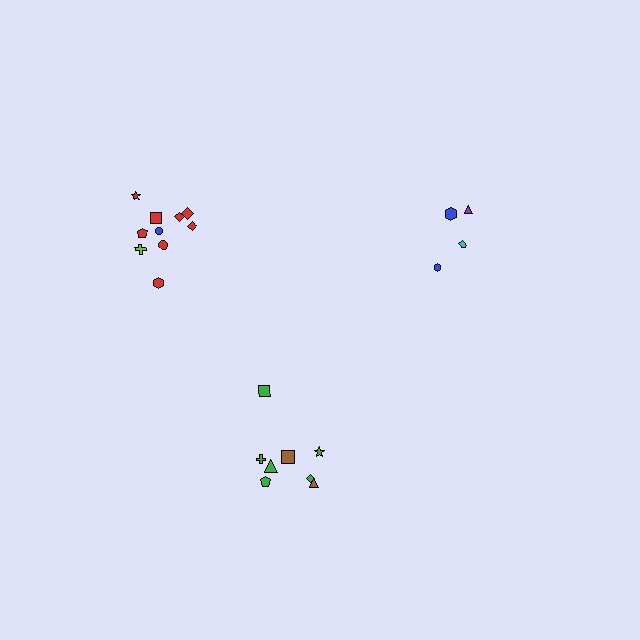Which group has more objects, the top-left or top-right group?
The top-left group.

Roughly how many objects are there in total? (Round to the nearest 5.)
Roughly 20 objects in total.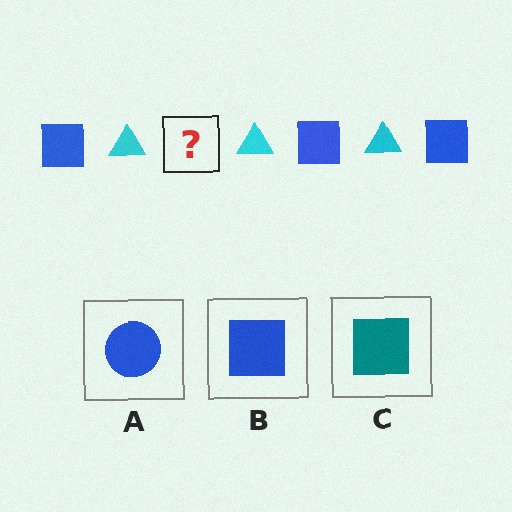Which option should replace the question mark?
Option B.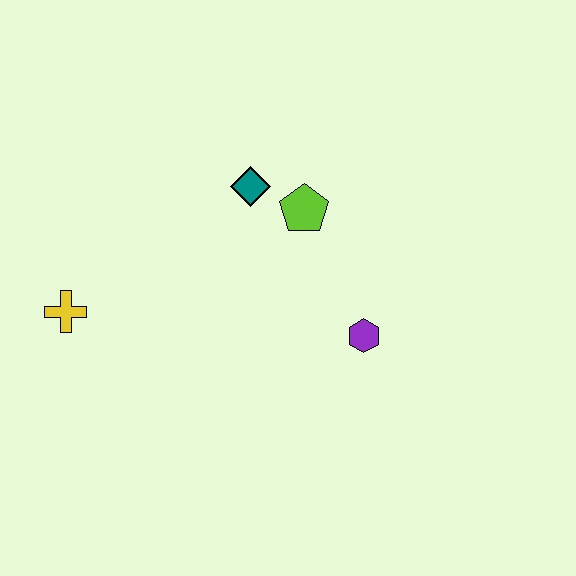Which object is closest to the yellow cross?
The teal diamond is closest to the yellow cross.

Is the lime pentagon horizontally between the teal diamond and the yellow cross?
No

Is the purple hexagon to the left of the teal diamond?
No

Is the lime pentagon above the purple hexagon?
Yes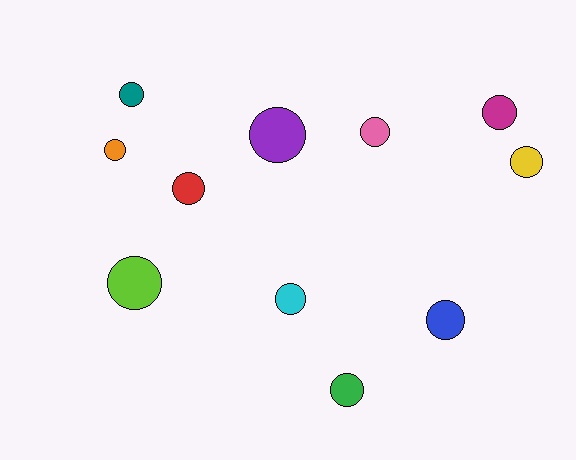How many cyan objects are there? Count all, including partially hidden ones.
There is 1 cyan object.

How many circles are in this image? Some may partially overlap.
There are 11 circles.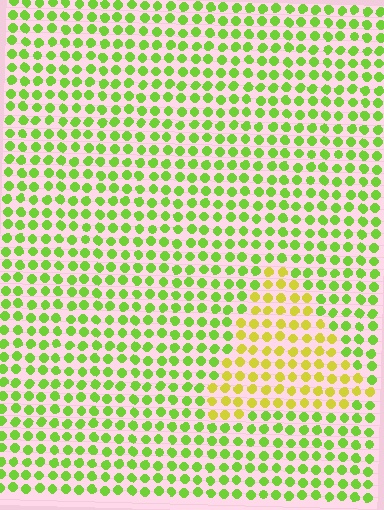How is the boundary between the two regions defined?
The boundary is defined purely by a slight shift in hue (about 37 degrees). Spacing, size, and orientation are identical on both sides.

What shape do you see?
I see a triangle.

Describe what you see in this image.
The image is filled with small lime elements in a uniform arrangement. A triangle-shaped region is visible where the elements are tinted to a slightly different hue, forming a subtle color boundary.